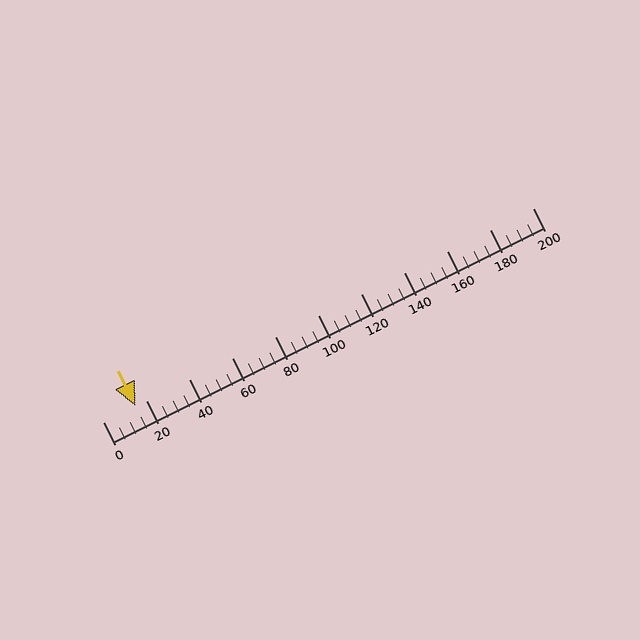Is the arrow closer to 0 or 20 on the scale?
The arrow is closer to 20.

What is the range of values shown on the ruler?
The ruler shows values from 0 to 200.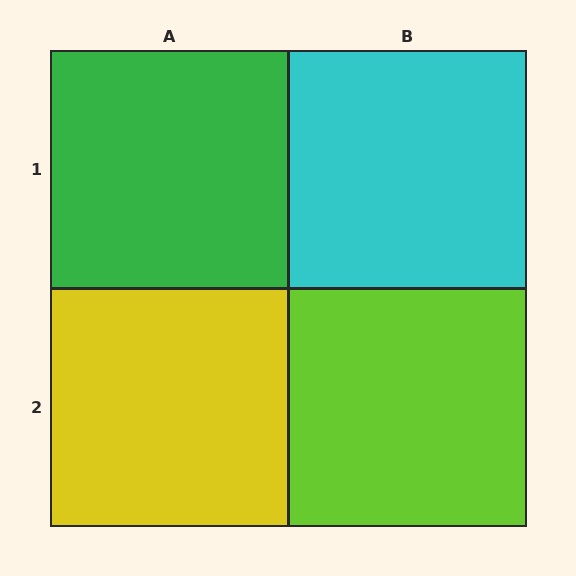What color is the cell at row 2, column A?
Yellow.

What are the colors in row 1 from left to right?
Green, cyan.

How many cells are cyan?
1 cell is cyan.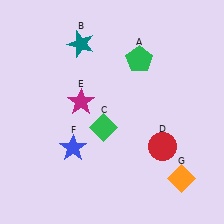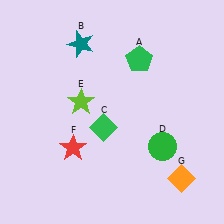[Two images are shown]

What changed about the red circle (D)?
In Image 1, D is red. In Image 2, it changed to green.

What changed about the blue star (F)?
In Image 1, F is blue. In Image 2, it changed to red.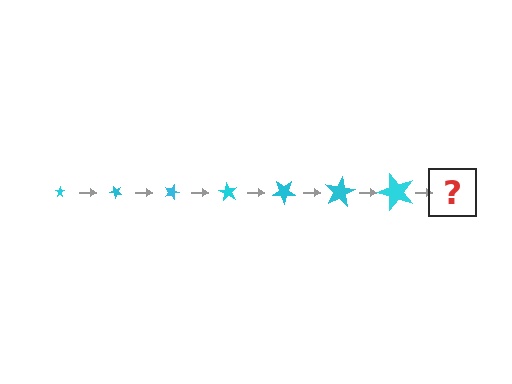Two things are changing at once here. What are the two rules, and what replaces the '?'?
The two rules are that the star grows larger each step and it rotates 45 degrees each step. The '?' should be a star, larger than the previous one and rotated 315 degrees from the start.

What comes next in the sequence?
The next element should be a star, larger than the previous one and rotated 315 degrees from the start.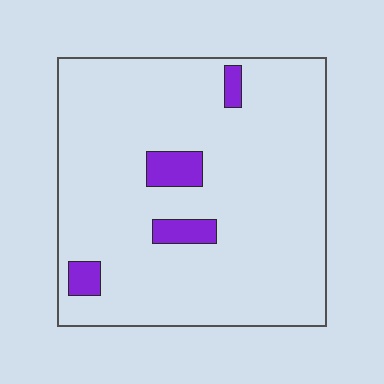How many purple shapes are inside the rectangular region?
4.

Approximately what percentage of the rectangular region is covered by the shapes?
Approximately 10%.